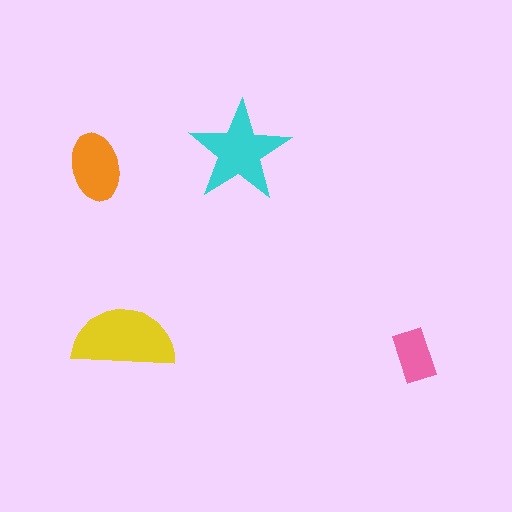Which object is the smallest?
The pink rectangle.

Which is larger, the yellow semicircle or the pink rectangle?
The yellow semicircle.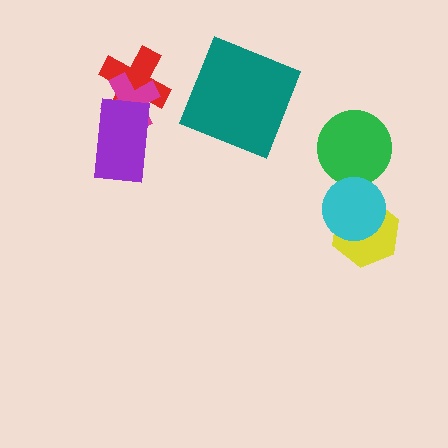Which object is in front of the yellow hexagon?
The cyan circle is in front of the yellow hexagon.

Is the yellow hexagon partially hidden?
Yes, it is partially covered by another shape.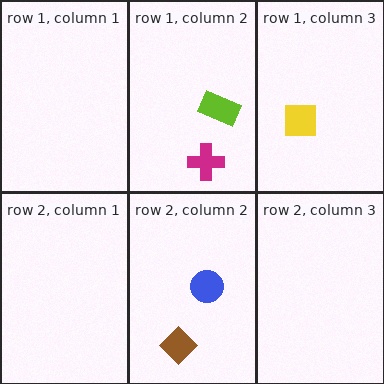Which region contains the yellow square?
The row 1, column 3 region.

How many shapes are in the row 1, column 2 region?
2.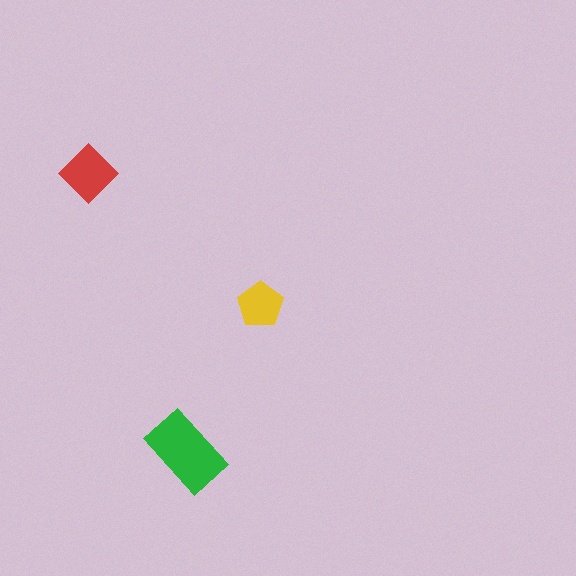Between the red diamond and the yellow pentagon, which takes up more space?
The red diamond.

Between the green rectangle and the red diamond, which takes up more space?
The green rectangle.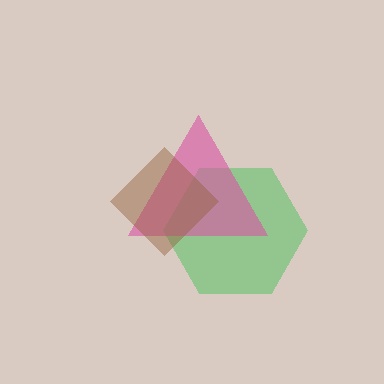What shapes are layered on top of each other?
The layered shapes are: a green hexagon, a pink triangle, a brown diamond.